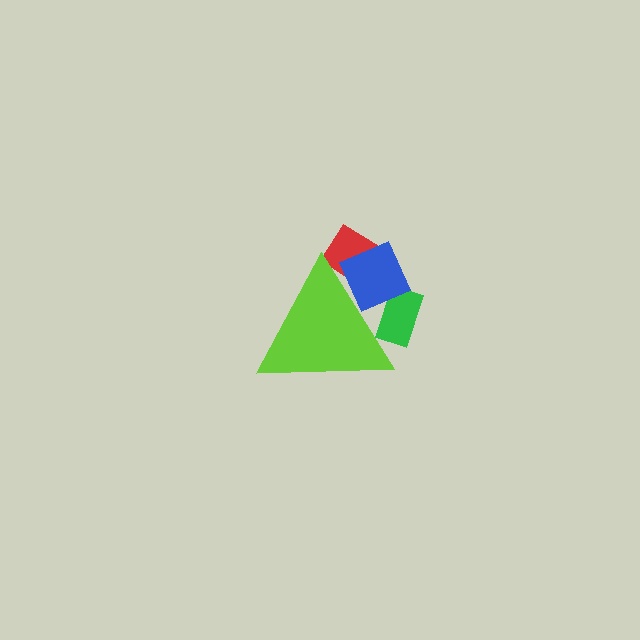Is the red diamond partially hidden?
Yes, the red diamond is partially hidden behind the lime triangle.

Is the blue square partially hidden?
Yes, the blue square is partially hidden behind the lime triangle.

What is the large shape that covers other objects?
A lime triangle.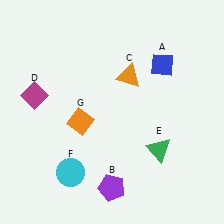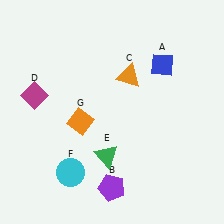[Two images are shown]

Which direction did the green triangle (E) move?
The green triangle (E) moved left.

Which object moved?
The green triangle (E) moved left.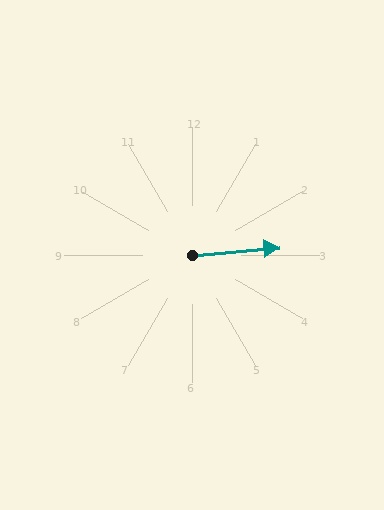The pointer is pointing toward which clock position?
Roughly 3 o'clock.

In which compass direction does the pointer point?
East.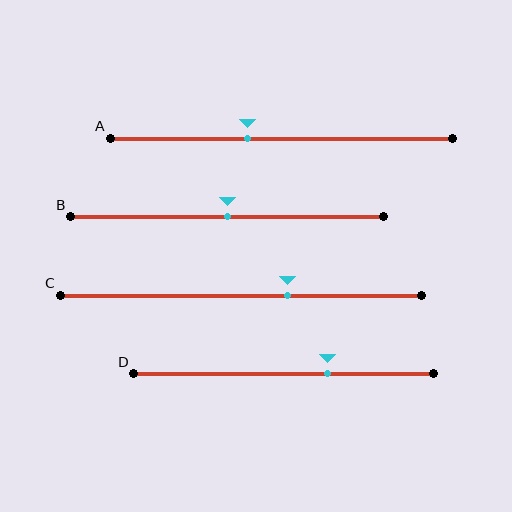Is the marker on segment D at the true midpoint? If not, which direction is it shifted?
No, the marker on segment D is shifted to the right by about 15% of the segment length.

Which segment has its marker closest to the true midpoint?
Segment B has its marker closest to the true midpoint.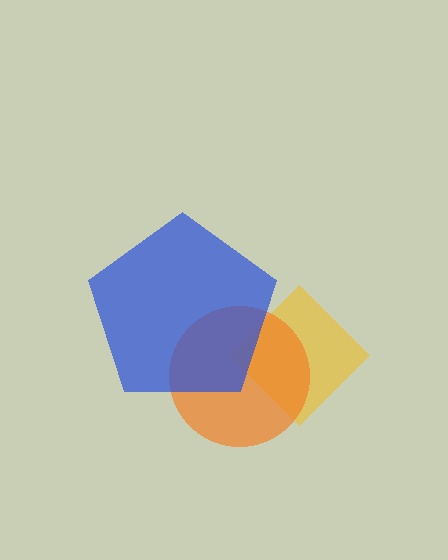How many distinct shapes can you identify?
There are 3 distinct shapes: a yellow diamond, an orange circle, a blue pentagon.